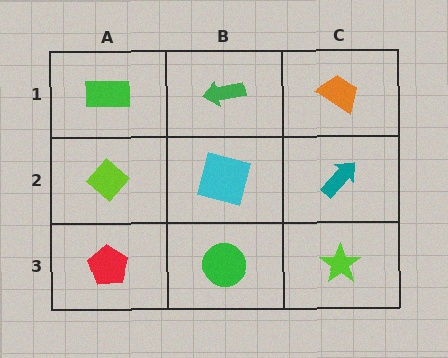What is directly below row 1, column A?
A lime diamond.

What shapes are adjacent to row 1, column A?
A lime diamond (row 2, column A), a green arrow (row 1, column B).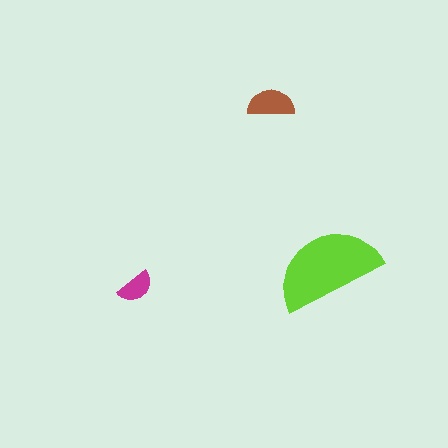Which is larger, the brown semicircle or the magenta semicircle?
The brown one.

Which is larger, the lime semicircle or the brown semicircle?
The lime one.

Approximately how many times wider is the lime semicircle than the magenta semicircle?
About 3 times wider.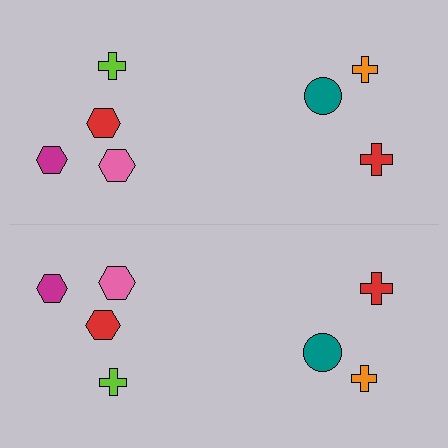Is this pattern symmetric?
Yes, this pattern has bilateral (reflection) symmetry.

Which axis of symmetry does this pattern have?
The pattern has a horizontal axis of symmetry running through the center of the image.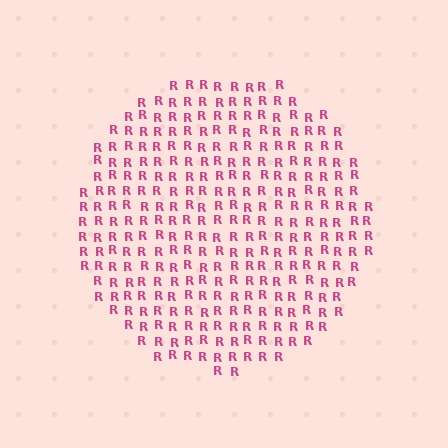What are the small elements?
The small elements are letter R's.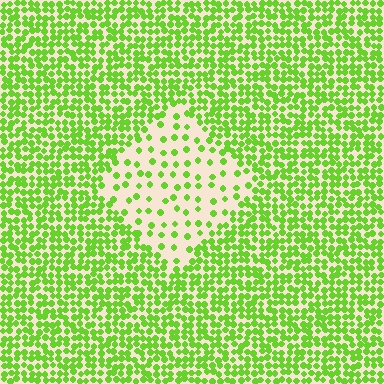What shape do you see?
I see a diamond.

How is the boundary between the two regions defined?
The boundary is defined by a change in element density (approximately 3.0x ratio). All elements are the same color, size, and shape.